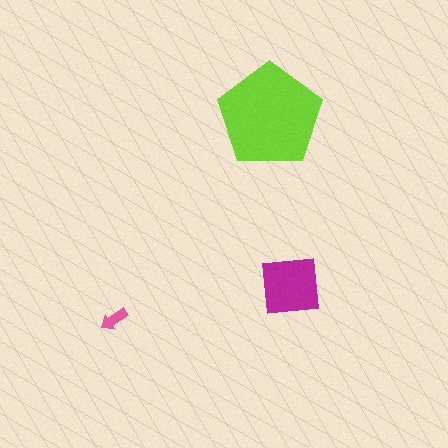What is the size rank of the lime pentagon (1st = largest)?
1st.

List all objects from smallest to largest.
The pink arrow, the magenta square, the lime pentagon.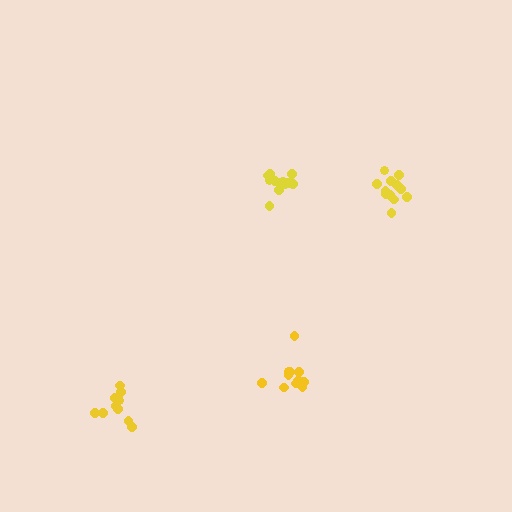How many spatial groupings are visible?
There are 4 spatial groupings.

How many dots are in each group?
Group 1: 12 dots, Group 2: 12 dots, Group 3: 12 dots, Group 4: 10 dots (46 total).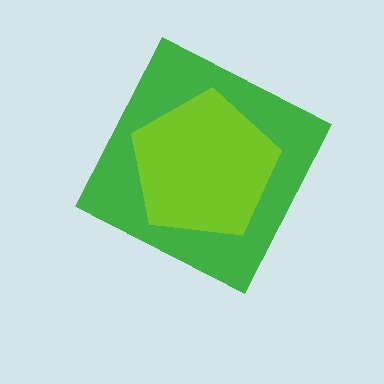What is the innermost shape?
The lime pentagon.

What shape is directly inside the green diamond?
The lime pentagon.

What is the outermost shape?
The green diamond.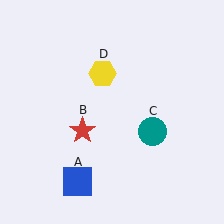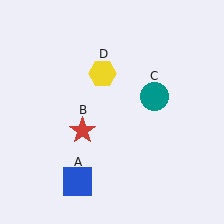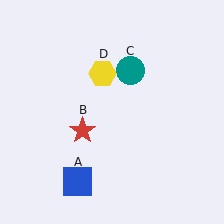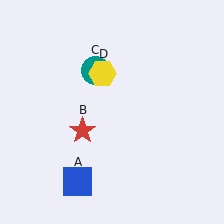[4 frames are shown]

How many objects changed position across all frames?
1 object changed position: teal circle (object C).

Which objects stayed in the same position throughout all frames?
Blue square (object A) and red star (object B) and yellow hexagon (object D) remained stationary.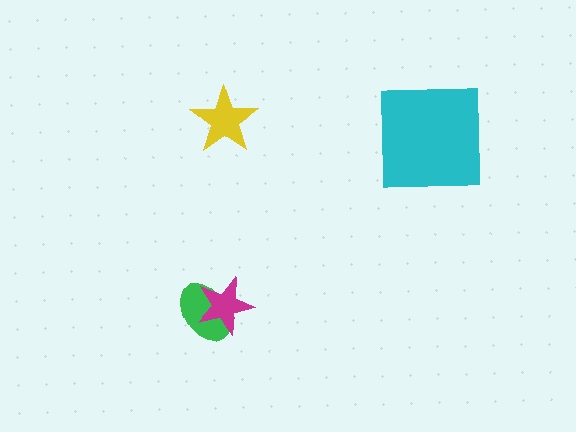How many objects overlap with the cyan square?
0 objects overlap with the cyan square.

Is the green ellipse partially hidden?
Yes, it is partially covered by another shape.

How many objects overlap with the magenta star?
1 object overlaps with the magenta star.